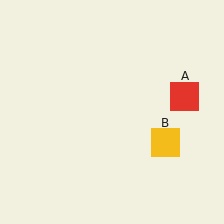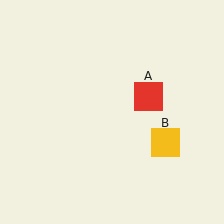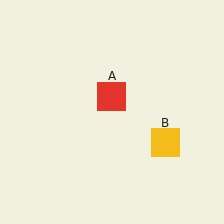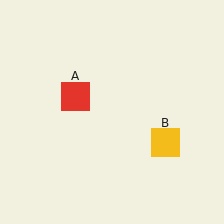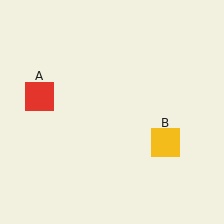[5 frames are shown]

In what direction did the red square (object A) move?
The red square (object A) moved left.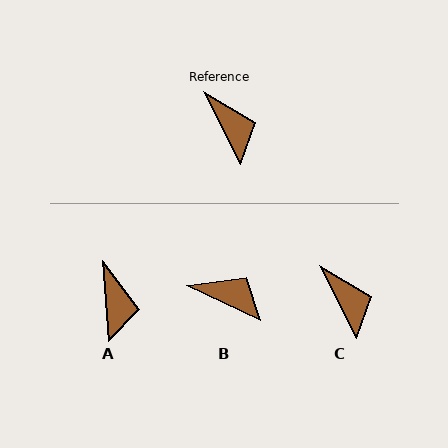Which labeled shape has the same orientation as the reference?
C.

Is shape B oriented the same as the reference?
No, it is off by about 38 degrees.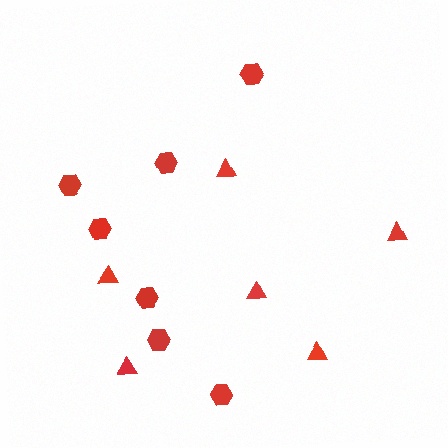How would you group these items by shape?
There are 2 groups: one group of triangles (6) and one group of hexagons (7).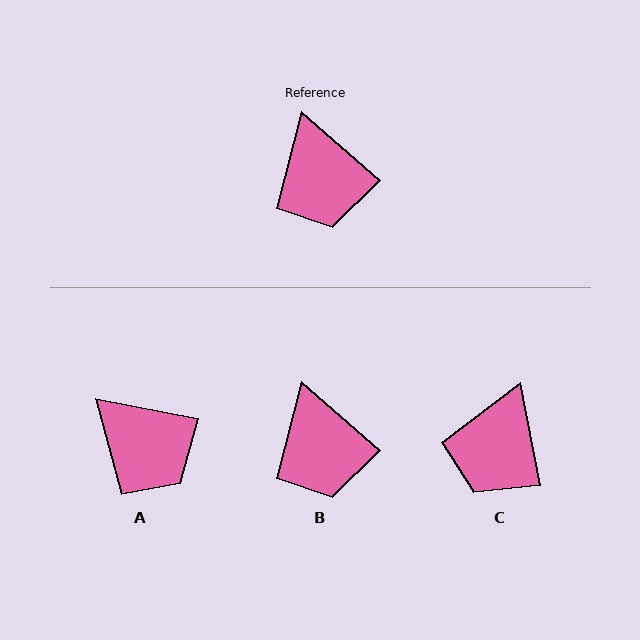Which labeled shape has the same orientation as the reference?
B.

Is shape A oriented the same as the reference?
No, it is off by about 30 degrees.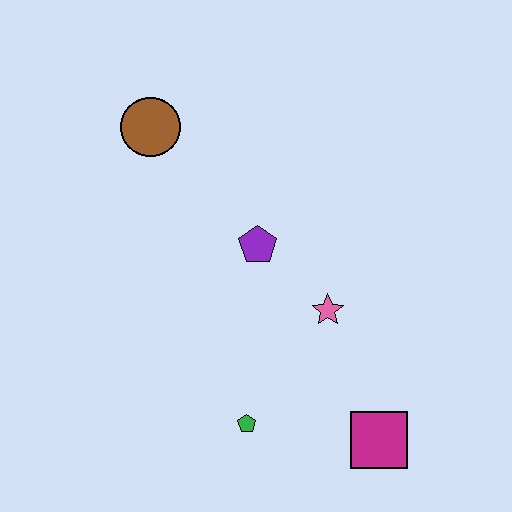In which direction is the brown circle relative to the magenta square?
The brown circle is above the magenta square.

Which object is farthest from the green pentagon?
The brown circle is farthest from the green pentagon.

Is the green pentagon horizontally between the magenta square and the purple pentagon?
No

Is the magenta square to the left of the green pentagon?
No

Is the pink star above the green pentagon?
Yes